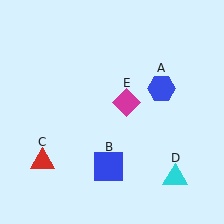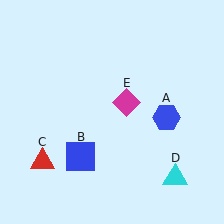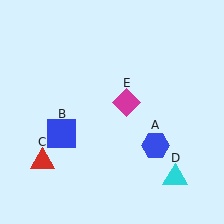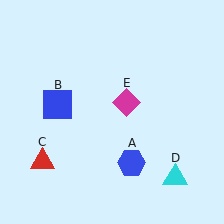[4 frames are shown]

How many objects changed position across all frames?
2 objects changed position: blue hexagon (object A), blue square (object B).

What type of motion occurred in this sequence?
The blue hexagon (object A), blue square (object B) rotated clockwise around the center of the scene.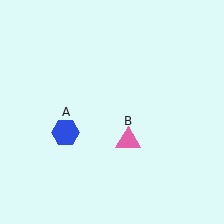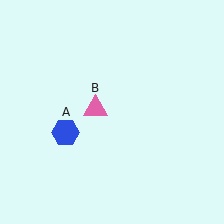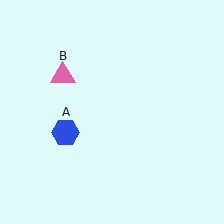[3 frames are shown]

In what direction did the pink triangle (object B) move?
The pink triangle (object B) moved up and to the left.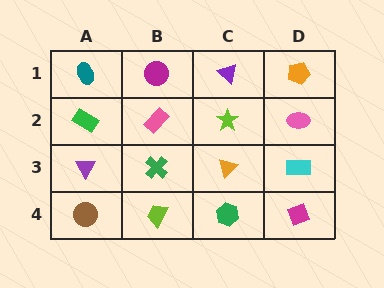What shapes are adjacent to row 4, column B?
A green cross (row 3, column B), a brown circle (row 4, column A), a green hexagon (row 4, column C).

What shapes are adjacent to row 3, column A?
A green rectangle (row 2, column A), a brown circle (row 4, column A), a green cross (row 3, column B).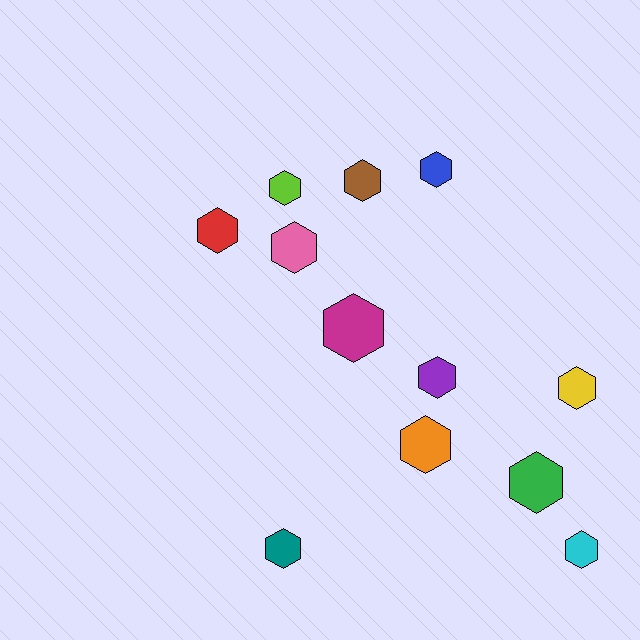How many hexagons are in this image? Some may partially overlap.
There are 12 hexagons.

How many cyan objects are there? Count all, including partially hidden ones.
There is 1 cyan object.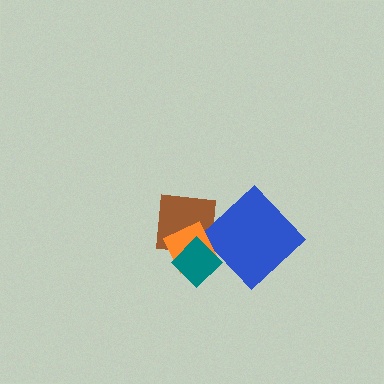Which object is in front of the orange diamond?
The teal diamond is in front of the orange diamond.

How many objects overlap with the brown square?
2 objects overlap with the brown square.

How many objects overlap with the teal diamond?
2 objects overlap with the teal diamond.